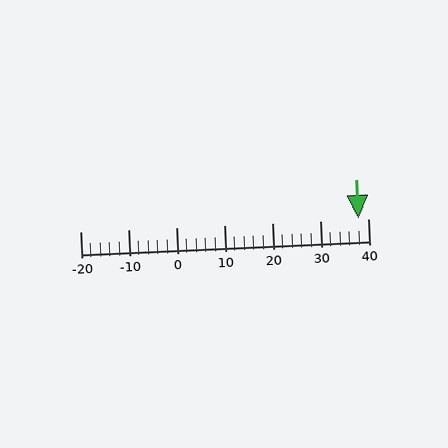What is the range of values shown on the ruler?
The ruler shows values from -20 to 40.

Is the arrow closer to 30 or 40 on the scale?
The arrow is closer to 40.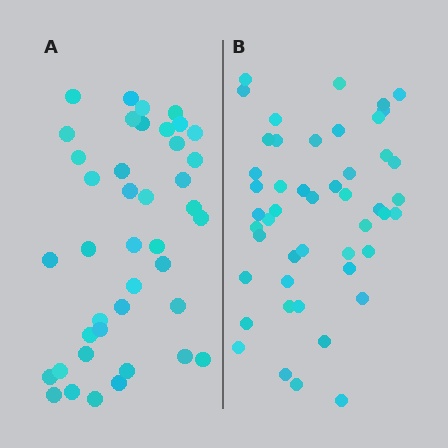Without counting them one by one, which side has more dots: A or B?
Region B (the right region) has more dots.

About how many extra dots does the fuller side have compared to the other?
Region B has roughly 8 or so more dots than region A.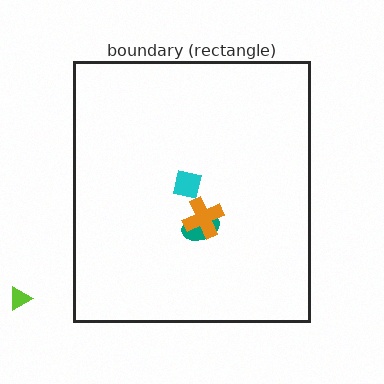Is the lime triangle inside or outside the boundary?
Outside.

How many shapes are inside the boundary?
3 inside, 1 outside.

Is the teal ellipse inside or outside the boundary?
Inside.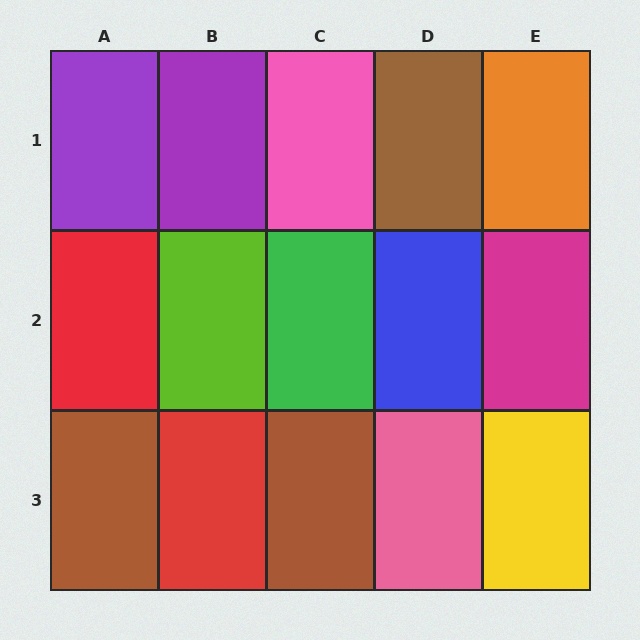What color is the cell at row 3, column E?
Yellow.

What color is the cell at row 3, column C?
Brown.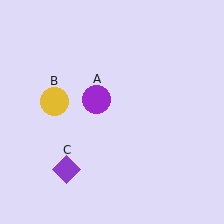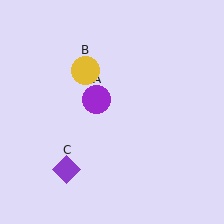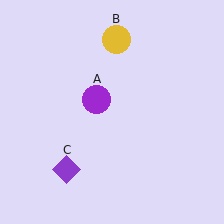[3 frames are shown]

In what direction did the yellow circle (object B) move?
The yellow circle (object B) moved up and to the right.